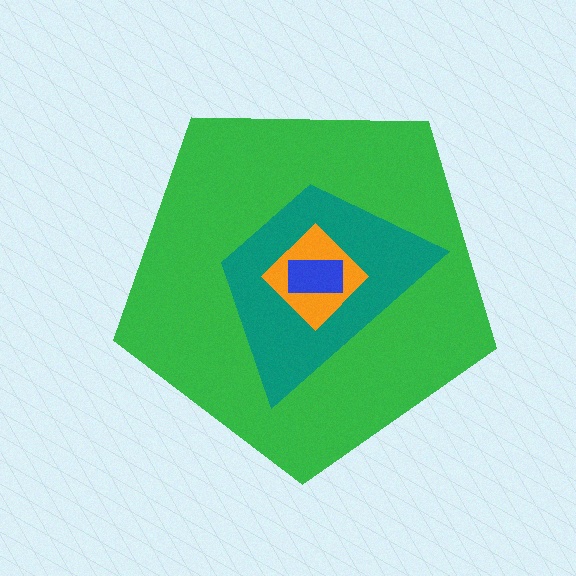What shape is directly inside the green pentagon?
The teal trapezoid.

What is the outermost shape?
The green pentagon.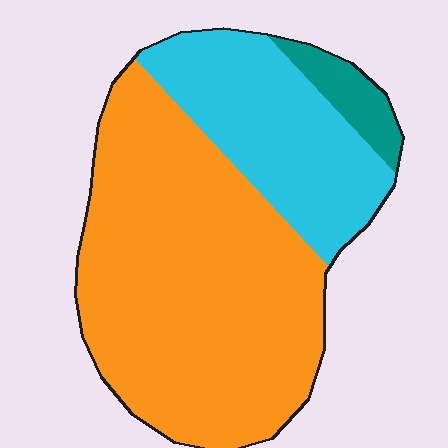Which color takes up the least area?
Teal, at roughly 5%.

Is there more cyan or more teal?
Cyan.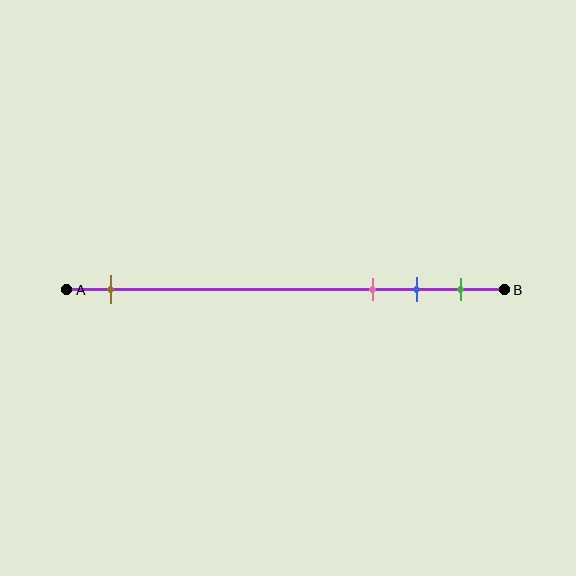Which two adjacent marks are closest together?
The blue and green marks are the closest adjacent pair.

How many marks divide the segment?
There are 4 marks dividing the segment.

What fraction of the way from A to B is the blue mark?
The blue mark is approximately 80% (0.8) of the way from A to B.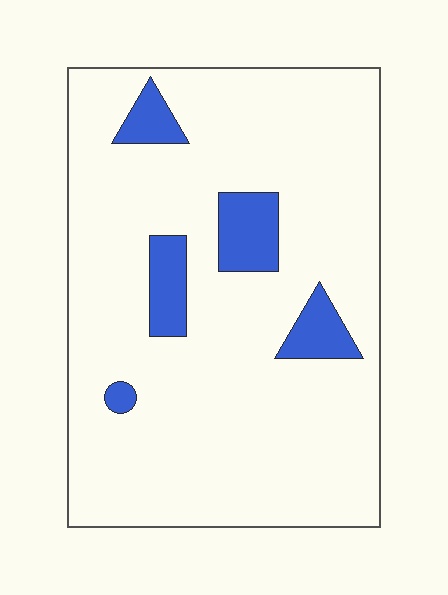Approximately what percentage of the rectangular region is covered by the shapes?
Approximately 10%.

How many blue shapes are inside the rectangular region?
5.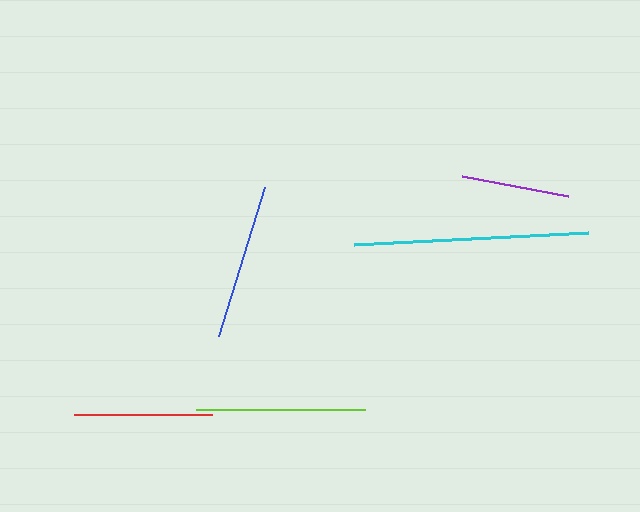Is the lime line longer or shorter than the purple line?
The lime line is longer than the purple line.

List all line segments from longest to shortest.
From longest to shortest: cyan, lime, blue, red, purple.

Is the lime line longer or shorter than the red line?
The lime line is longer than the red line.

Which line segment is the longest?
The cyan line is the longest at approximately 235 pixels.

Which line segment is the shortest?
The purple line is the shortest at approximately 107 pixels.